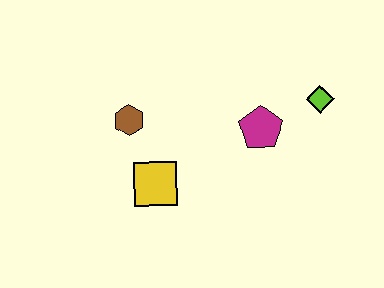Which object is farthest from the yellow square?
The lime diamond is farthest from the yellow square.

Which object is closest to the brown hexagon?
The yellow square is closest to the brown hexagon.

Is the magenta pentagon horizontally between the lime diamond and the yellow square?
Yes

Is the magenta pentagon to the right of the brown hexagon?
Yes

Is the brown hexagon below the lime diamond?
Yes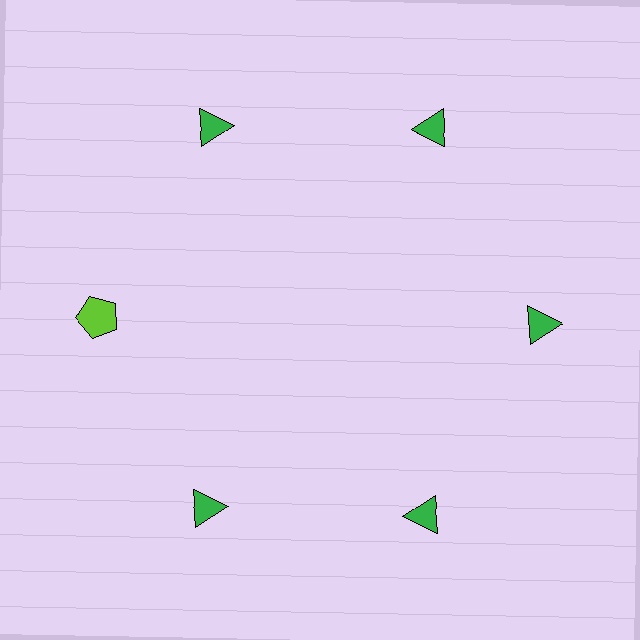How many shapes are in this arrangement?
There are 6 shapes arranged in a ring pattern.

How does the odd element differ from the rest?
It differs in both color (lime instead of green) and shape (pentagon instead of triangle).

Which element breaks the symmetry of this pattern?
The lime pentagon at roughly the 9 o'clock position breaks the symmetry. All other shapes are green triangles.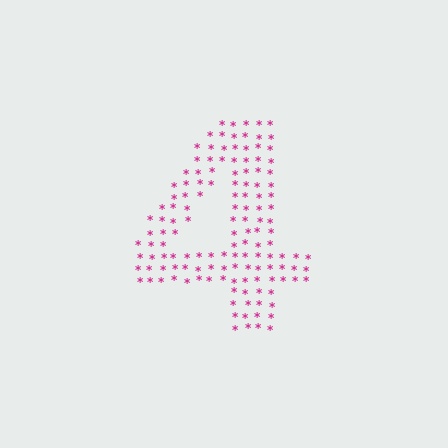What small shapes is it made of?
It is made of small asterisks.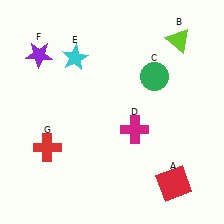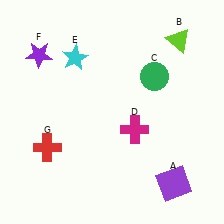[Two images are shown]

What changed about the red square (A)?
In Image 1, A is red. In Image 2, it changed to purple.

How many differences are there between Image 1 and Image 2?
There is 1 difference between the two images.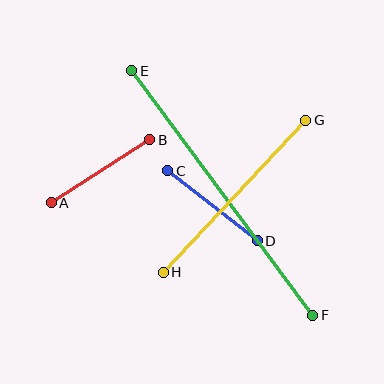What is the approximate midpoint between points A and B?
The midpoint is at approximately (100, 171) pixels.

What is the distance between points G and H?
The distance is approximately 208 pixels.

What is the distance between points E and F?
The distance is approximately 304 pixels.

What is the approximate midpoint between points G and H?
The midpoint is at approximately (235, 196) pixels.